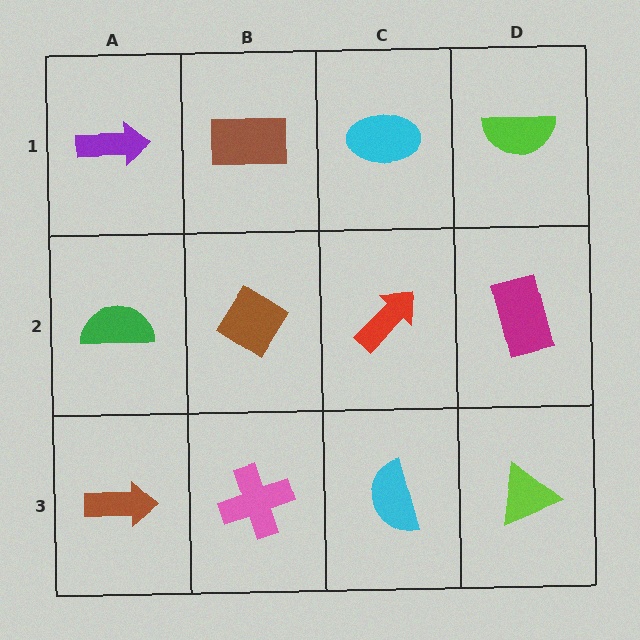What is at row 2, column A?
A green semicircle.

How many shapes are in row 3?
4 shapes.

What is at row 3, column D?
A lime triangle.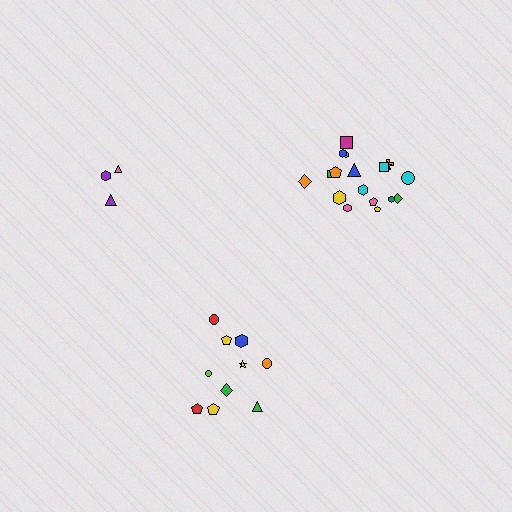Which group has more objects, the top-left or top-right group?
The top-right group.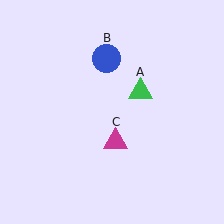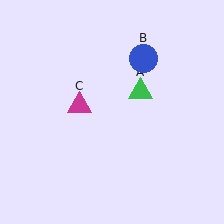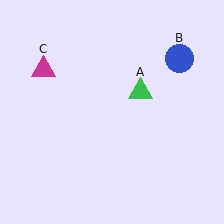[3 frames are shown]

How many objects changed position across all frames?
2 objects changed position: blue circle (object B), magenta triangle (object C).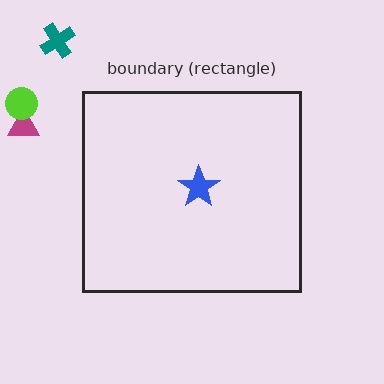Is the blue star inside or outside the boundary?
Inside.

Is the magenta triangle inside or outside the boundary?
Outside.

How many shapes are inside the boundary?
1 inside, 3 outside.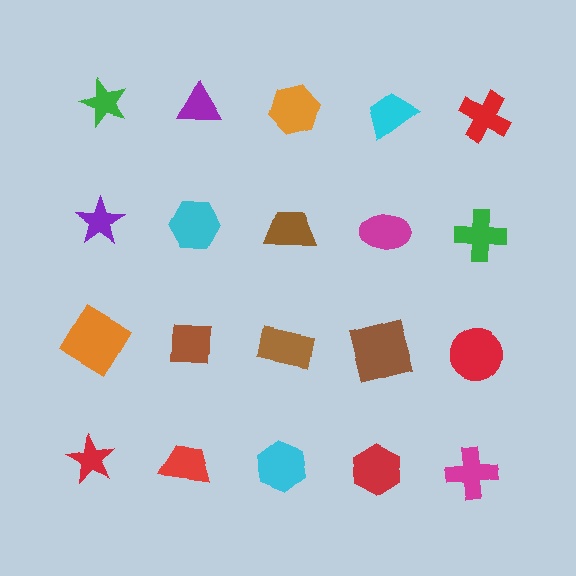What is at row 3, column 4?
A brown square.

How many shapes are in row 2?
5 shapes.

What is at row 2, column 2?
A cyan hexagon.